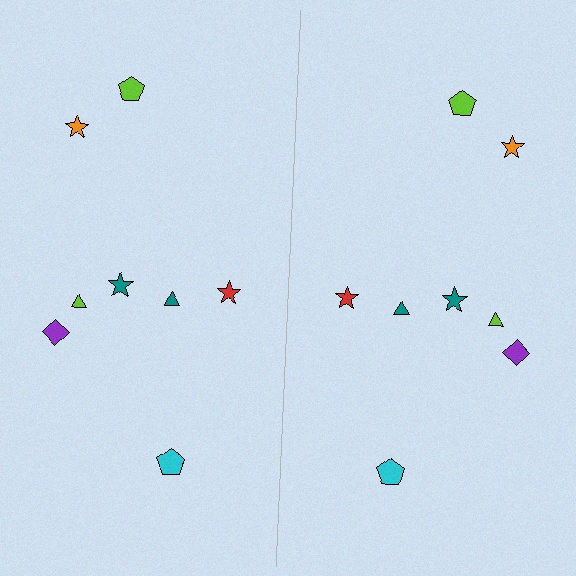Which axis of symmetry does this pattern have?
The pattern has a vertical axis of symmetry running through the center of the image.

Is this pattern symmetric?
Yes, this pattern has bilateral (reflection) symmetry.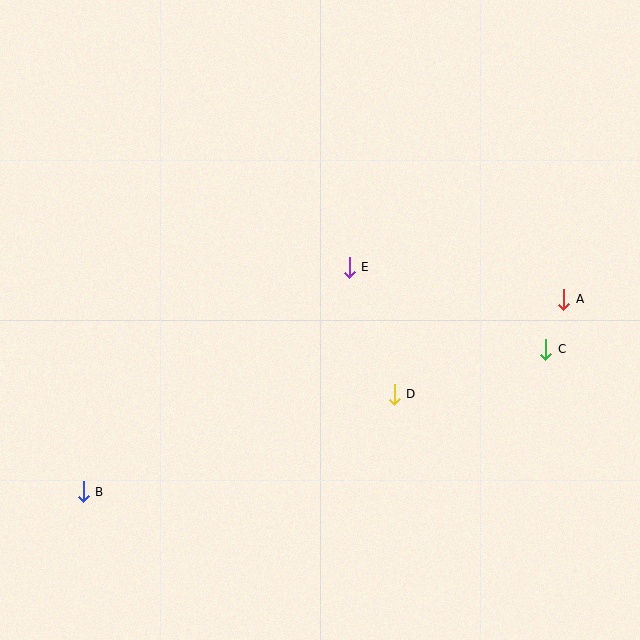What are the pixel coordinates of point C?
Point C is at (546, 349).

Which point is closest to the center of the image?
Point E at (349, 267) is closest to the center.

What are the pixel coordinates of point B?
Point B is at (83, 492).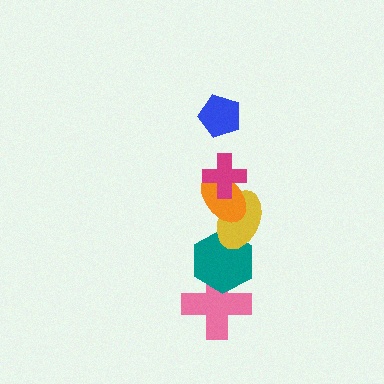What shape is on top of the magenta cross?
The blue pentagon is on top of the magenta cross.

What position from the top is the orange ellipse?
The orange ellipse is 3rd from the top.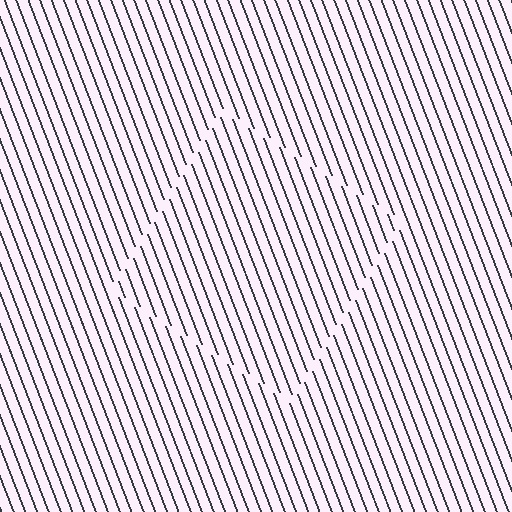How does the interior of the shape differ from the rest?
The interior of the shape contains the same grating, shifted by half a period — the contour is defined by the phase discontinuity where line-ends from the inner and outer gratings abut.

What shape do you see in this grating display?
An illusory square. The interior of the shape contains the same grating, shifted by half a period — the contour is defined by the phase discontinuity where line-ends from the inner and outer gratings abut.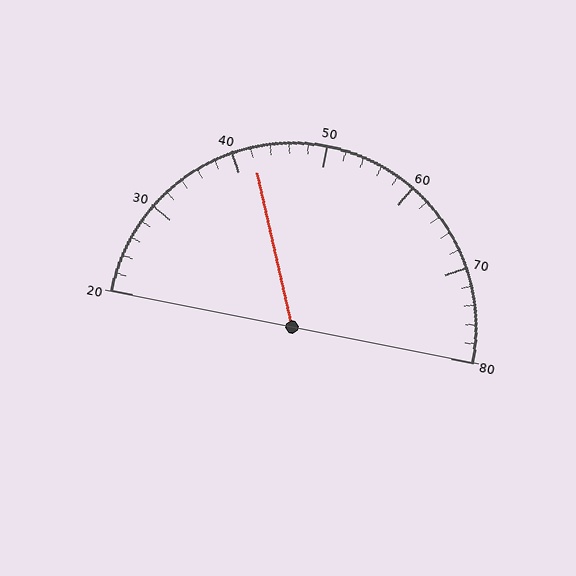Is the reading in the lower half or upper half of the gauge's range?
The reading is in the lower half of the range (20 to 80).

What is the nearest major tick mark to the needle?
The nearest major tick mark is 40.